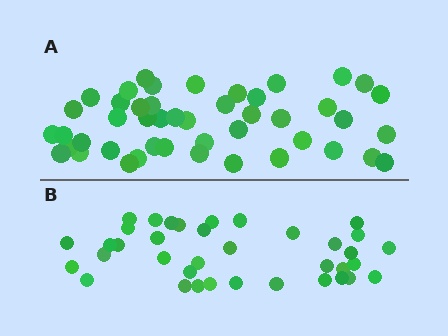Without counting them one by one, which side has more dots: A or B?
Region A (the top region) has more dots.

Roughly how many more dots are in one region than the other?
Region A has roughly 8 or so more dots than region B.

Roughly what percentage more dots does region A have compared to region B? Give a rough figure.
About 25% more.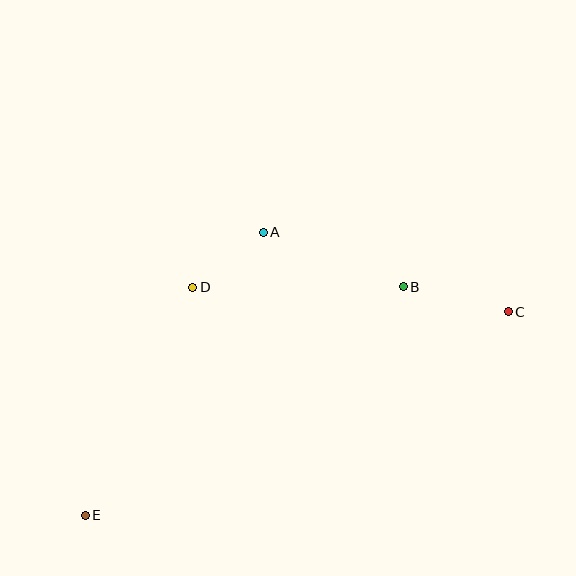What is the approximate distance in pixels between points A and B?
The distance between A and B is approximately 150 pixels.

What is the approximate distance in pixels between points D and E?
The distance between D and E is approximately 252 pixels.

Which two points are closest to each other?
Points A and D are closest to each other.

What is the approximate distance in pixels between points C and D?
The distance between C and D is approximately 316 pixels.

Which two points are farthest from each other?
Points C and E are farthest from each other.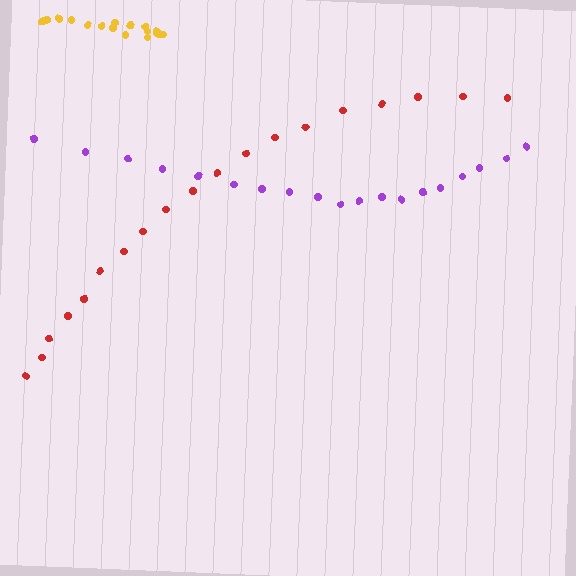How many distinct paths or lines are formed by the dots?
There are 3 distinct paths.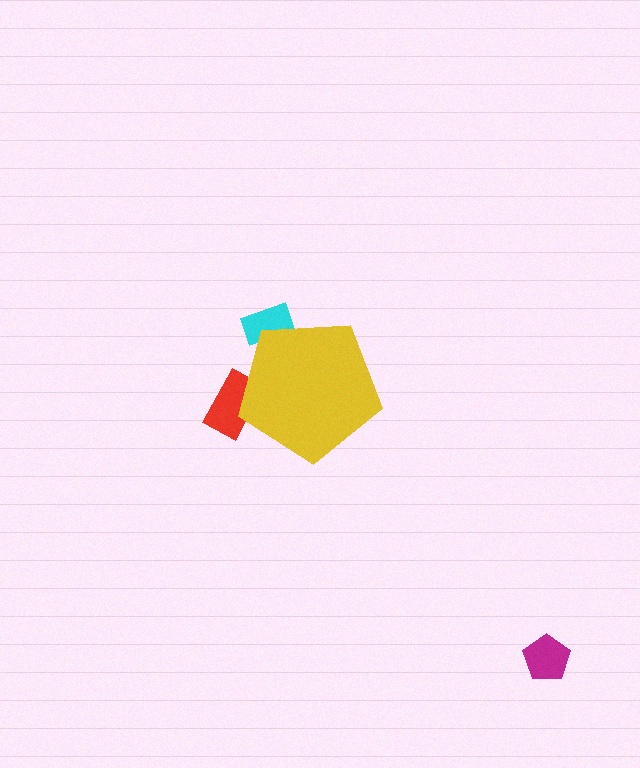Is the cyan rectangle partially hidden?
Yes, the cyan rectangle is partially hidden behind the yellow pentagon.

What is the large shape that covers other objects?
A yellow pentagon.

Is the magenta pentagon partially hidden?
No, the magenta pentagon is fully visible.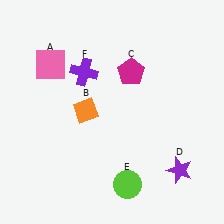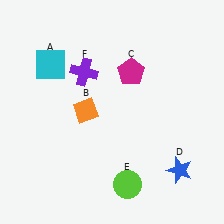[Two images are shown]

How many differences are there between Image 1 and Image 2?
There are 2 differences between the two images.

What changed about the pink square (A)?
In Image 1, A is pink. In Image 2, it changed to cyan.